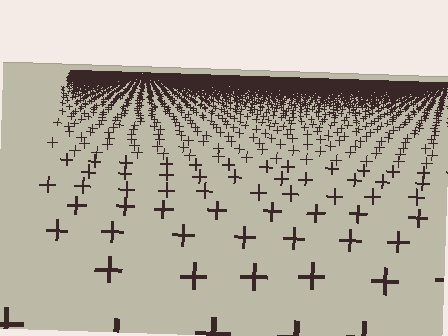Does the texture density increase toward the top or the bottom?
Density increases toward the top.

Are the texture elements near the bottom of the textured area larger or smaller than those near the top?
Larger. Near the bottom, elements are closer to the viewer and appear at a bigger on-screen size.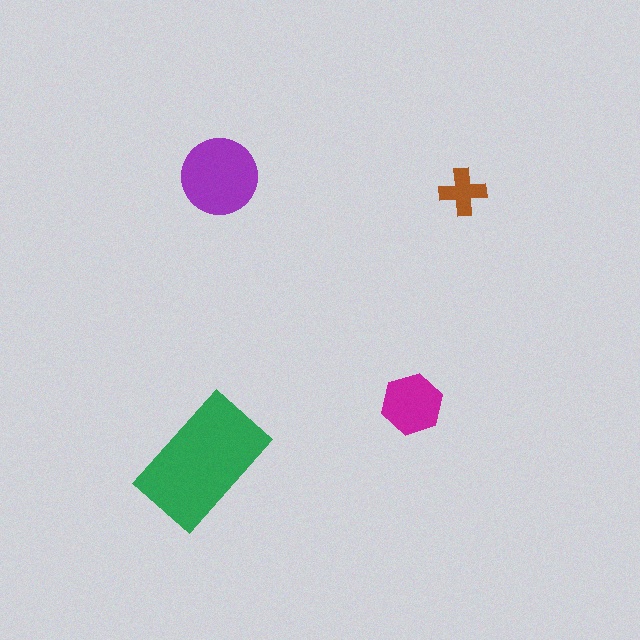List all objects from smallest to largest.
The brown cross, the magenta hexagon, the purple circle, the green rectangle.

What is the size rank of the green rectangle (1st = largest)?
1st.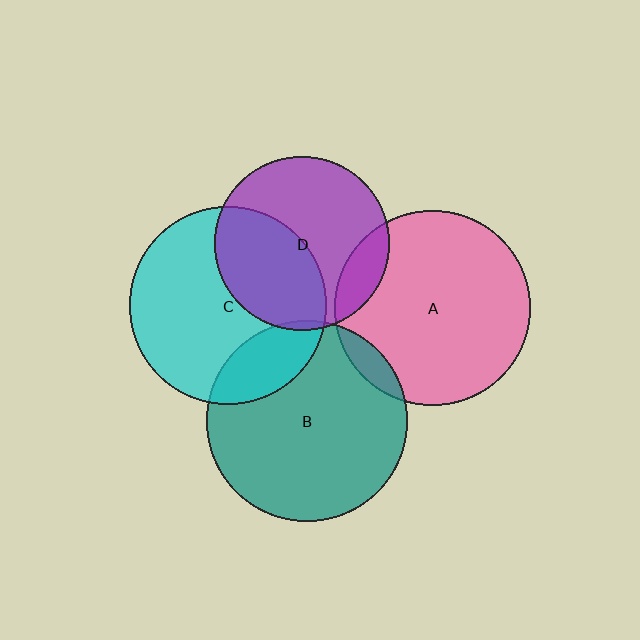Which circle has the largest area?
Circle B (teal).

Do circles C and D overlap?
Yes.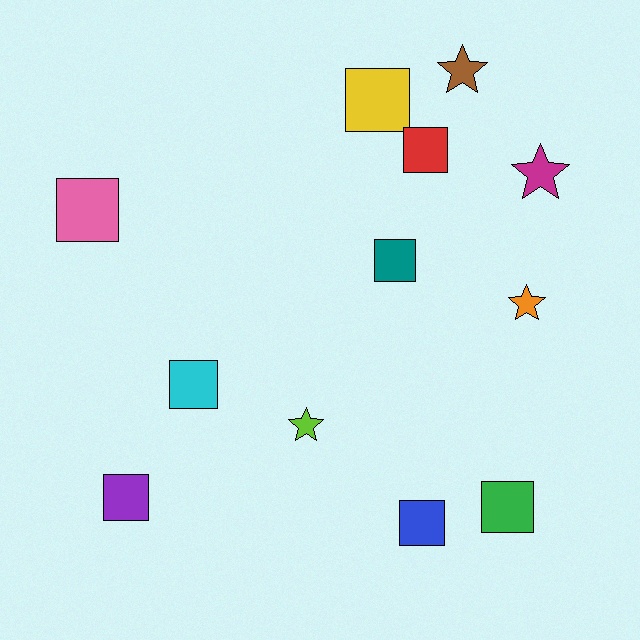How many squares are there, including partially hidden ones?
There are 8 squares.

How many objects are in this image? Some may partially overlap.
There are 12 objects.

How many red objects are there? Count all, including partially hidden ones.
There is 1 red object.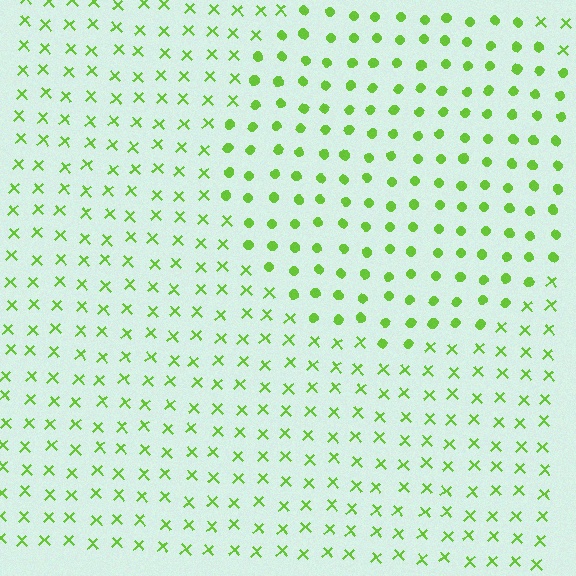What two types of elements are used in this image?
The image uses circles inside the circle region and X marks outside it.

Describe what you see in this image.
The image is filled with small lime elements arranged in a uniform grid. A circle-shaped region contains circles, while the surrounding area contains X marks. The boundary is defined purely by the change in element shape.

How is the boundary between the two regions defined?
The boundary is defined by a change in element shape: circles inside vs. X marks outside. All elements share the same color and spacing.